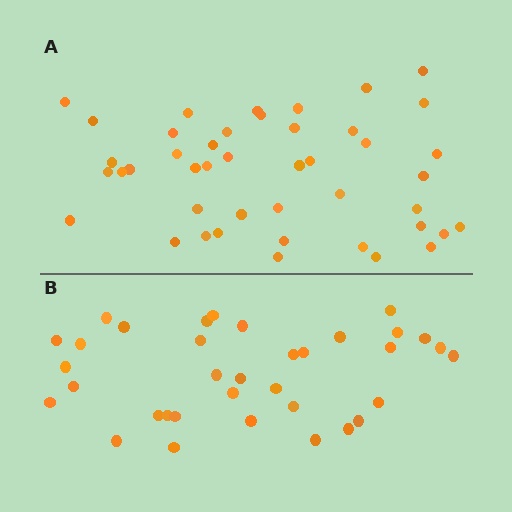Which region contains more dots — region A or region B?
Region A (the top region) has more dots.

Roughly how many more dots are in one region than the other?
Region A has roughly 8 or so more dots than region B.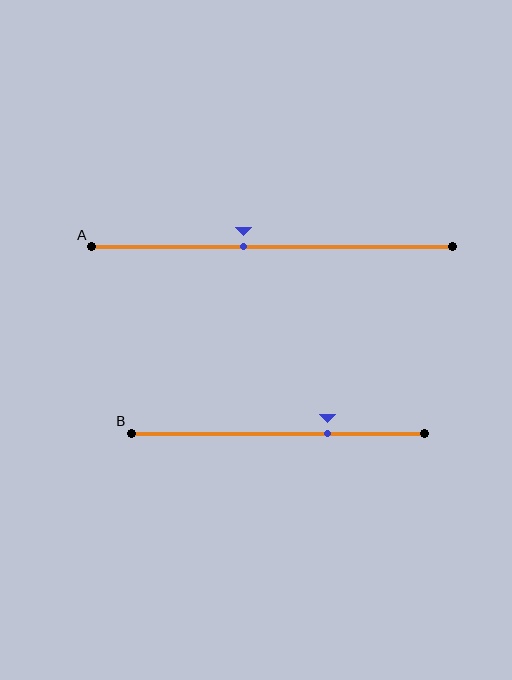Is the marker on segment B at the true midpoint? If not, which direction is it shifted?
No, the marker on segment B is shifted to the right by about 17% of the segment length.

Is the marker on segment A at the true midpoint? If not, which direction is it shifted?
No, the marker on segment A is shifted to the left by about 8% of the segment length.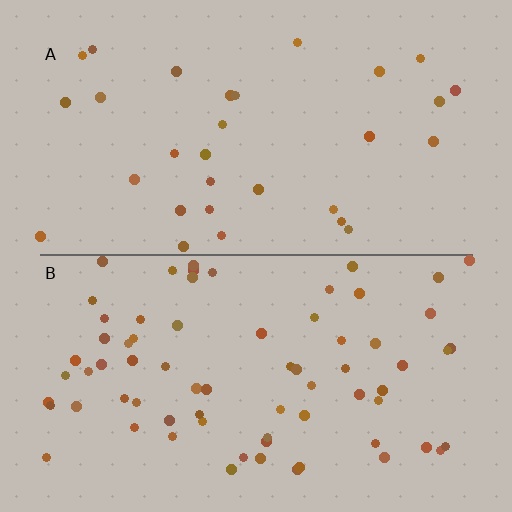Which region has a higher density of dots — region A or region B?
B (the bottom).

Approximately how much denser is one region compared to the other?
Approximately 2.3× — region B over region A.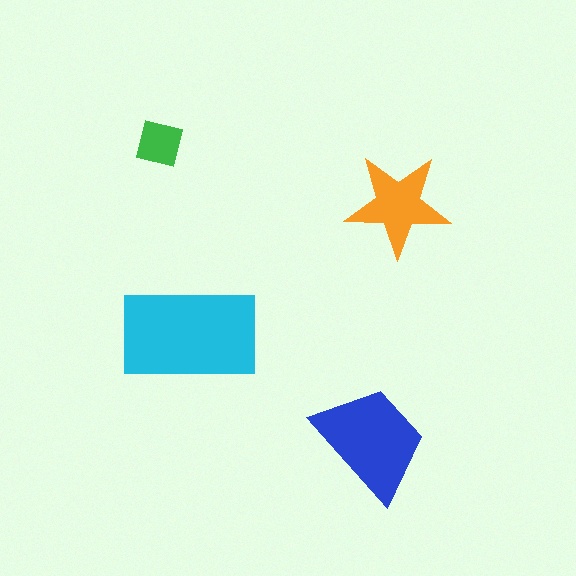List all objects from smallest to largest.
The green square, the orange star, the blue trapezoid, the cyan rectangle.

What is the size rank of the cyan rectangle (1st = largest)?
1st.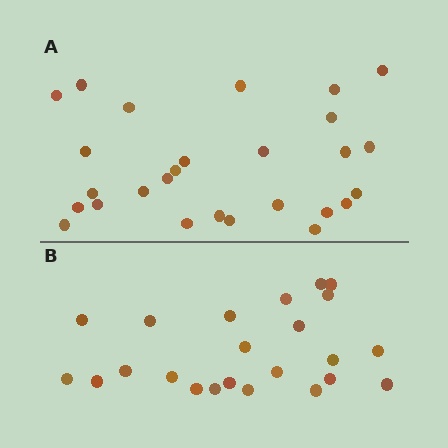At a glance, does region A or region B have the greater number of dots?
Region A (the top region) has more dots.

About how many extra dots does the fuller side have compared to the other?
Region A has about 4 more dots than region B.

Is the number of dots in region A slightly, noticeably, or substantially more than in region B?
Region A has only slightly more — the two regions are fairly close. The ratio is roughly 1.2 to 1.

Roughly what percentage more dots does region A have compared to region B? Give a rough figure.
About 15% more.